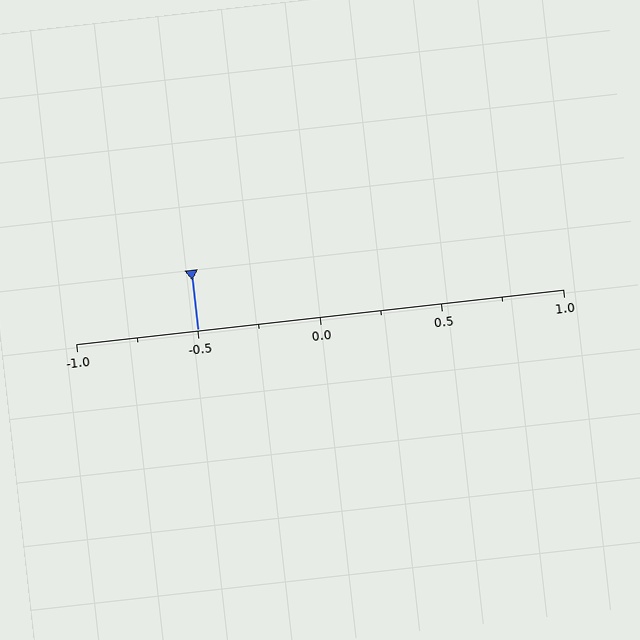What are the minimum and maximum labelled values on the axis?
The axis runs from -1.0 to 1.0.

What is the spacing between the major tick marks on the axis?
The major ticks are spaced 0.5 apart.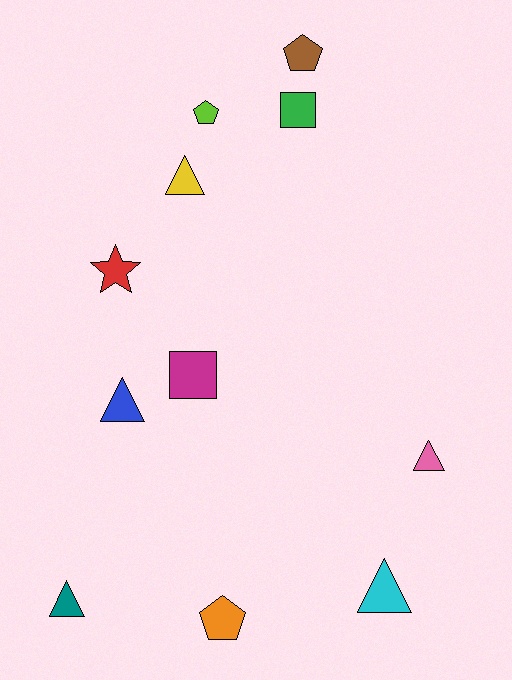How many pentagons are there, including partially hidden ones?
There are 3 pentagons.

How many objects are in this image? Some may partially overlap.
There are 11 objects.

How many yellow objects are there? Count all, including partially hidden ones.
There is 1 yellow object.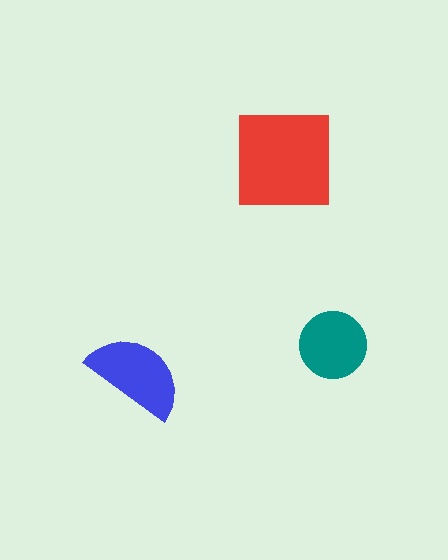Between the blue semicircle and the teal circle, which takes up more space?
The blue semicircle.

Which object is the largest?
The red square.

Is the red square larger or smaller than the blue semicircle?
Larger.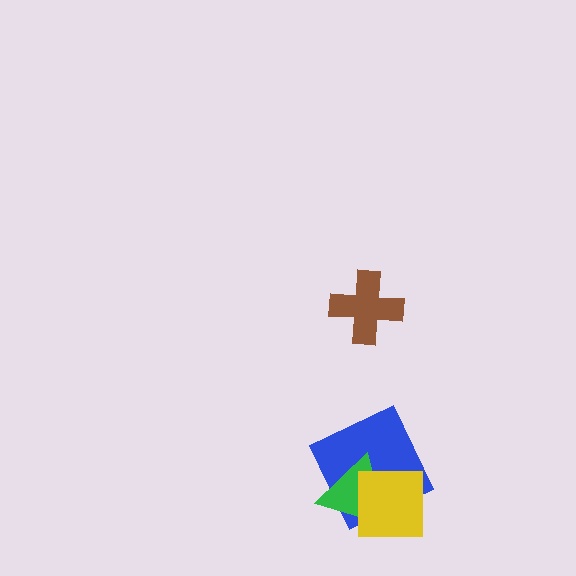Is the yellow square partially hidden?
No, no other shape covers it.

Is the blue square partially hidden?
Yes, it is partially covered by another shape.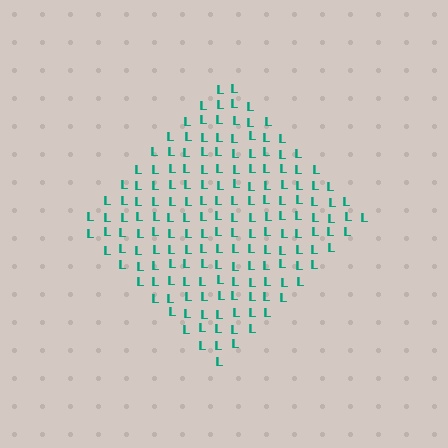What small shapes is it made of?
It is made of small letter L's.